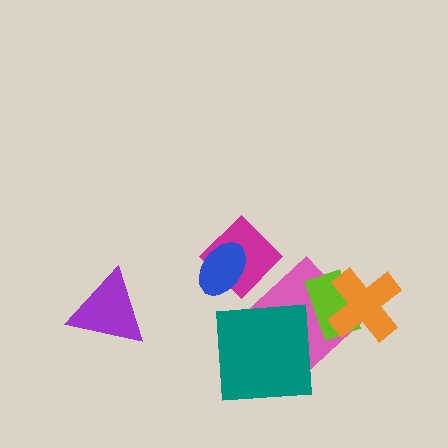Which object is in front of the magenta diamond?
The blue ellipse is in front of the magenta diamond.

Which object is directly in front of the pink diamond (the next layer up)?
The lime rectangle is directly in front of the pink diamond.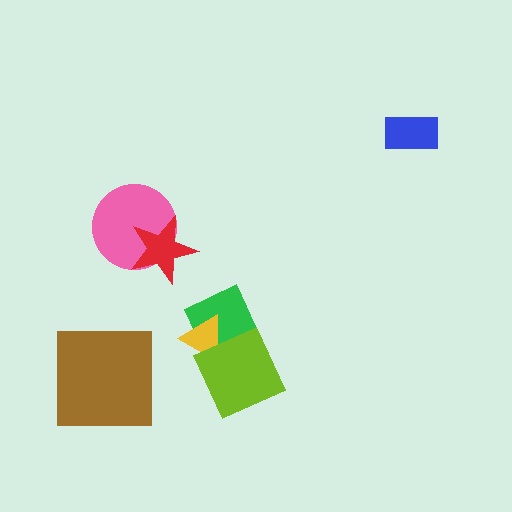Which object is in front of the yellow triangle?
The lime diamond is in front of the yellow triangle.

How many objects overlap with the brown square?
0 objects overlap with the brown square.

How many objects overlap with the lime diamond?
2 objects overlap with the lime diamond.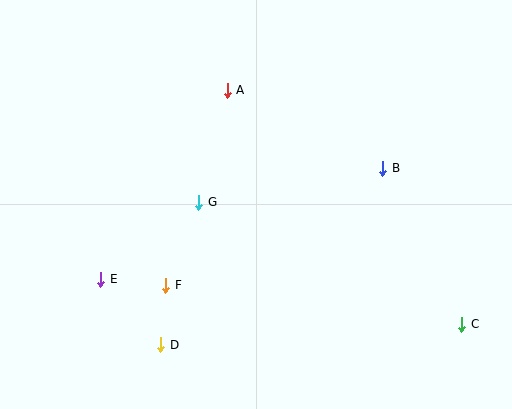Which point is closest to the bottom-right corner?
Point C is closest to the bottom-right corner.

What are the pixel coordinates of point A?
Point A is at (227, 90).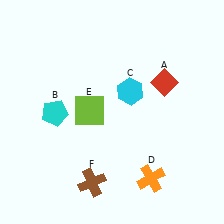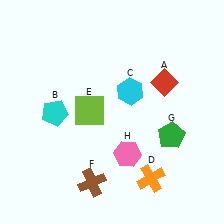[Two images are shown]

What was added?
A green pentagon (G), a pink hexagon (H) were added in Image 2.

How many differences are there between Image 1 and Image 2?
There are 2 differences between the two images.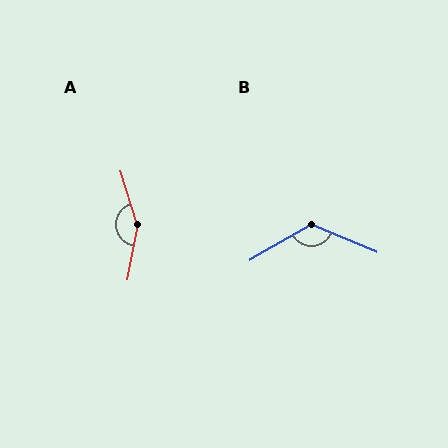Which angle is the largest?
A, at approximately 151 degrees.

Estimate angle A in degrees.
Approximately 151 degrees.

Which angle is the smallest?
B, at approximately 127 degrees.